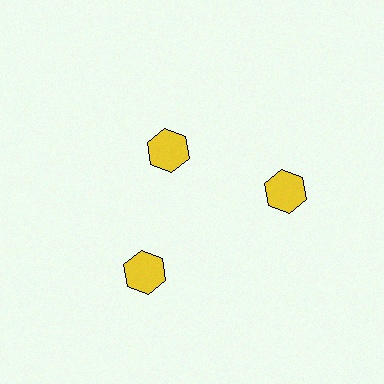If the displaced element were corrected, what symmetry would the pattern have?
It would have 3-fold rotational symmetry — the pattern would map onto itself every 120 degrees.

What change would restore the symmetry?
The symmetry would be restored by moving it outward, back onto the ring so that all 3 hexagons sit at equal angles and equal distance from the center.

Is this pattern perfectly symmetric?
No. The 3 yellow hexagons are arranged in a ring, but one element near the 11 o'clock position is pulled inward toward the center, breaking the 3-fold rotational symmetry.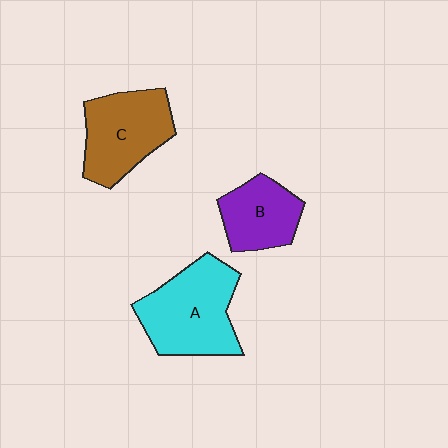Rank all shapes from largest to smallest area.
From largest to smallest: A (cyan), C (brown), B (purple).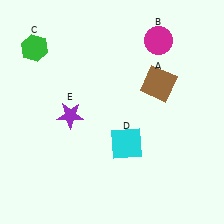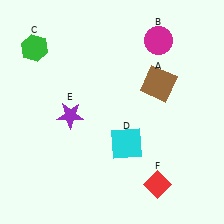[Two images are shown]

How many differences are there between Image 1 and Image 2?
There is 1 difference between the two images.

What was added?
A red diamond (F) was added in Image 2.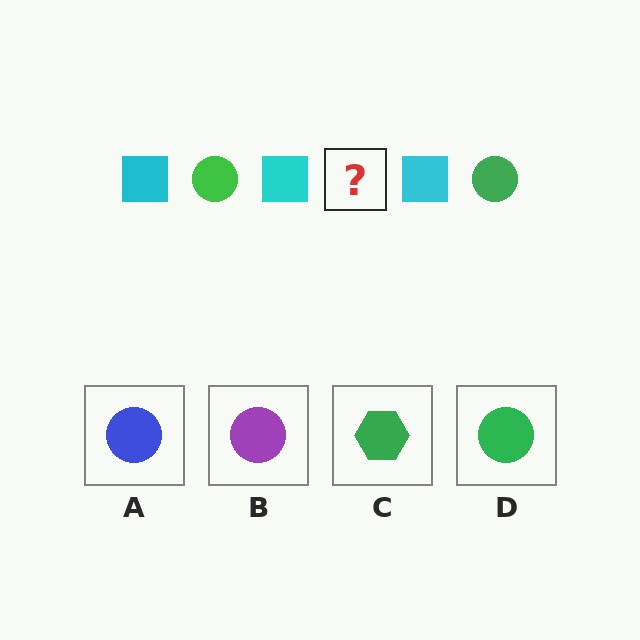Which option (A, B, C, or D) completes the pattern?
D.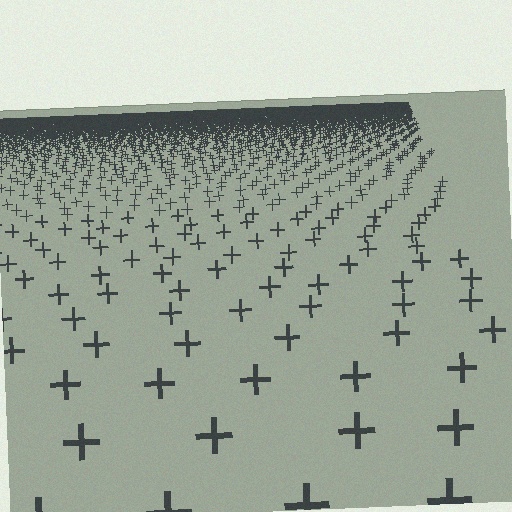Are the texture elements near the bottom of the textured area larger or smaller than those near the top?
Larger. Near the bottom, elements are closer to the viewer and appear at a bigger on-screen size.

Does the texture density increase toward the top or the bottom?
Density increases toward the top.